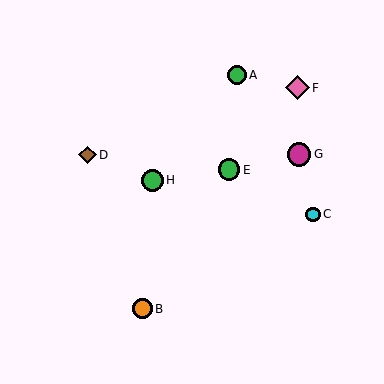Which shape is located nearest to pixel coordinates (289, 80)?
The pink diamond (labeled F) at (297, 88) is nearest to that location.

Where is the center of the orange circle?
The center of the orange circle is at (142, 309).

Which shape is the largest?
The pink diamond (labeled F) is the largest.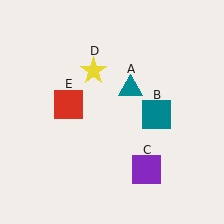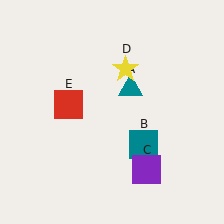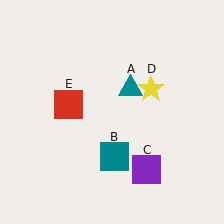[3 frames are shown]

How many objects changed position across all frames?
2 objects changed position: teal square (object B), yellow star (object D).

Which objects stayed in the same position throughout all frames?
Teal triangle (object A) and purple square (object C) and red square (object E) remained stationary.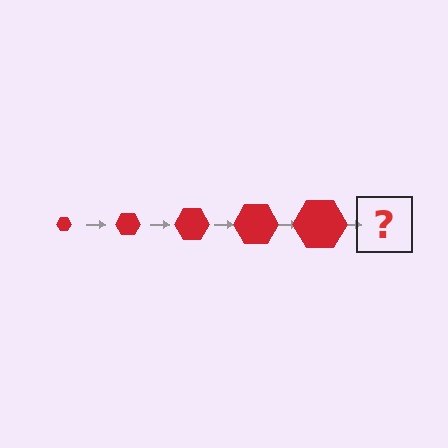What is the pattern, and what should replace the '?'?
The pattern is that the hexagon gets progressively larger each step. The '?' should be a red hexagon, larger than the previous one.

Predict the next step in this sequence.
The next step is a red hexagon, larger than the previous one.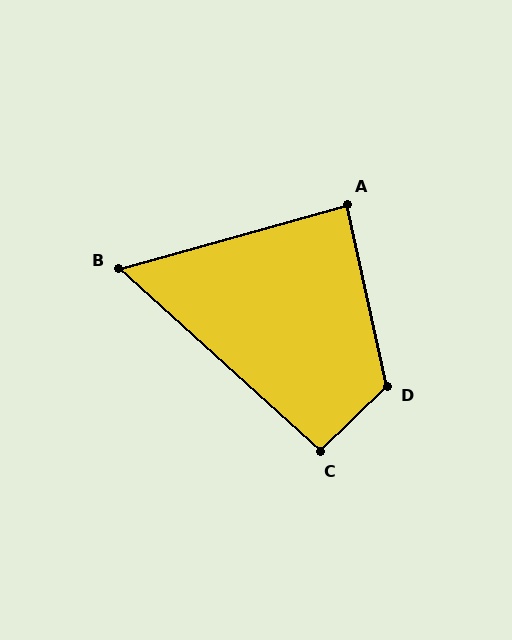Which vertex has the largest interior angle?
D, at approximately 122 degrees.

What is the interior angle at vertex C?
Approximately 93 degrees (approximately right).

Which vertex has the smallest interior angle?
B, at approximately 58 degrees.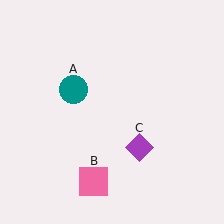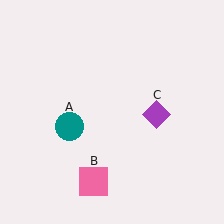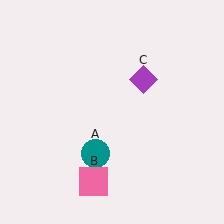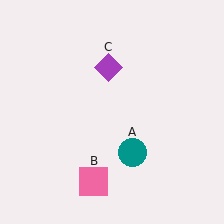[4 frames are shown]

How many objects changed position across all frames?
2 objects changed position: teal circle (object A), purple diamond (object C).